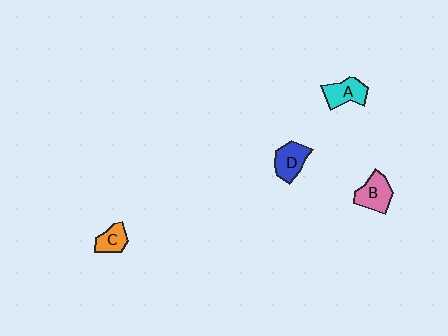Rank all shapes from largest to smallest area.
From largest to smallest: B (pink), D (blue), A (cyan), C (orange).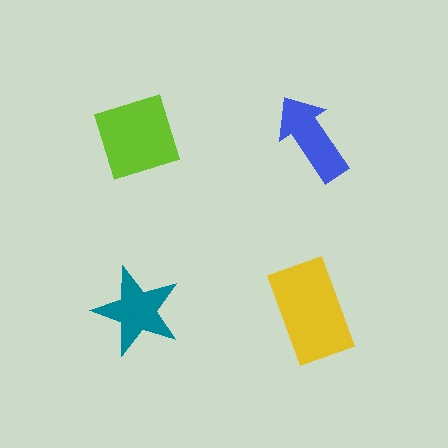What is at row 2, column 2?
A yellow rectangle.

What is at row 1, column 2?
A blue arrow.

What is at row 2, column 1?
A teal star.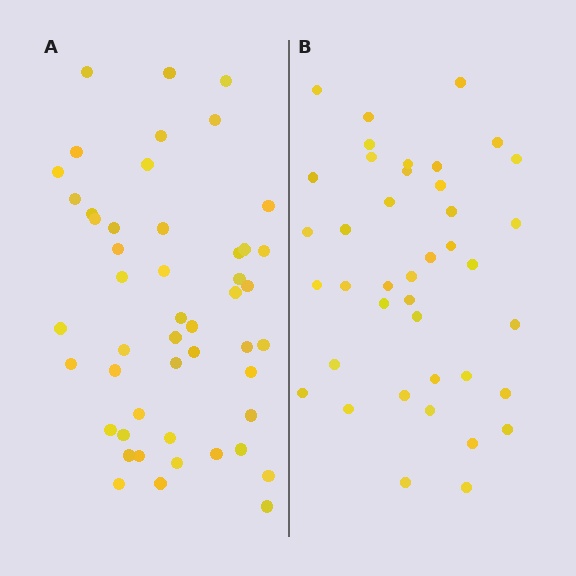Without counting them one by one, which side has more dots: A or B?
Region A (the left region) has more dots.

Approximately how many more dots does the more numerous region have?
Region A has roughly 8 or so more dots than region B.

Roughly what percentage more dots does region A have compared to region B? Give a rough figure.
About 20% more.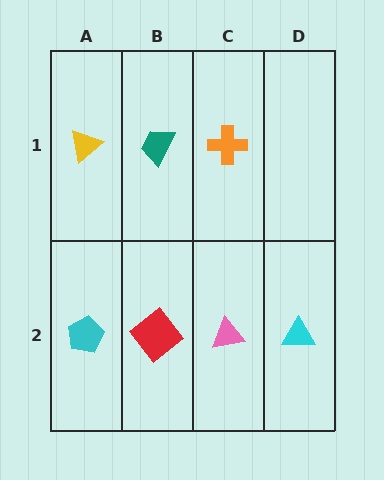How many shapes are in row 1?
3 shapes.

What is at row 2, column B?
A red diamond.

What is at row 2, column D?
A cyan triangle.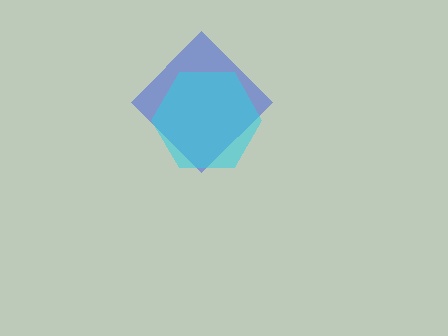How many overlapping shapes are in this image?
There are 2 overlapping shapes in the image.